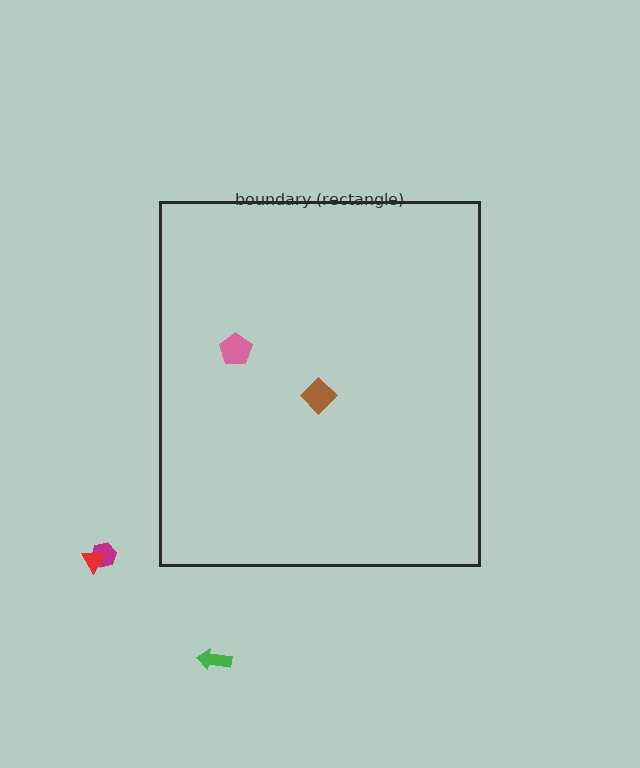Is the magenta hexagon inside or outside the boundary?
Outside.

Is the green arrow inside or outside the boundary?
Outside.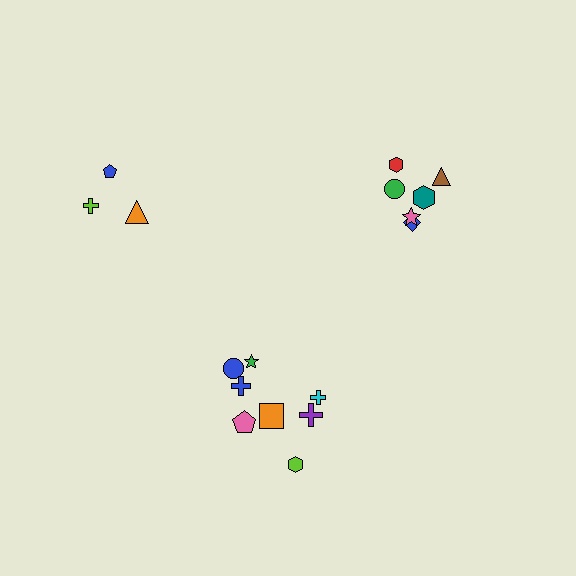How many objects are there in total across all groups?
There are 17 objects.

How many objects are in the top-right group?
There are 6 objects.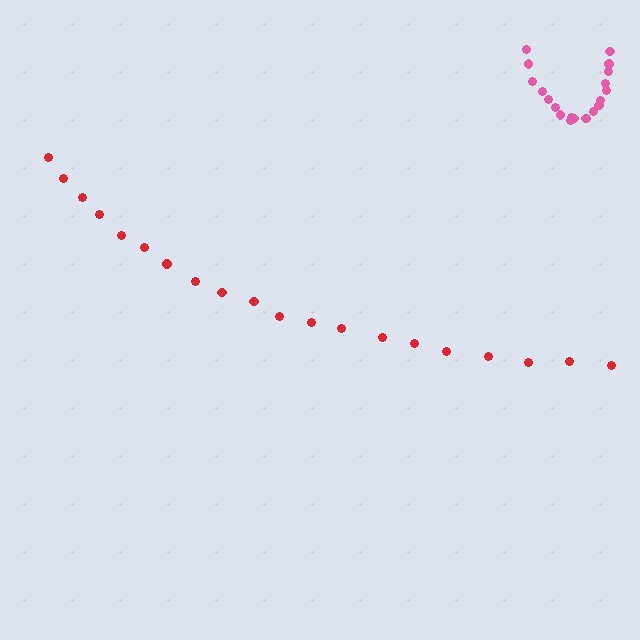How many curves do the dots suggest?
There are 2 distinct paths.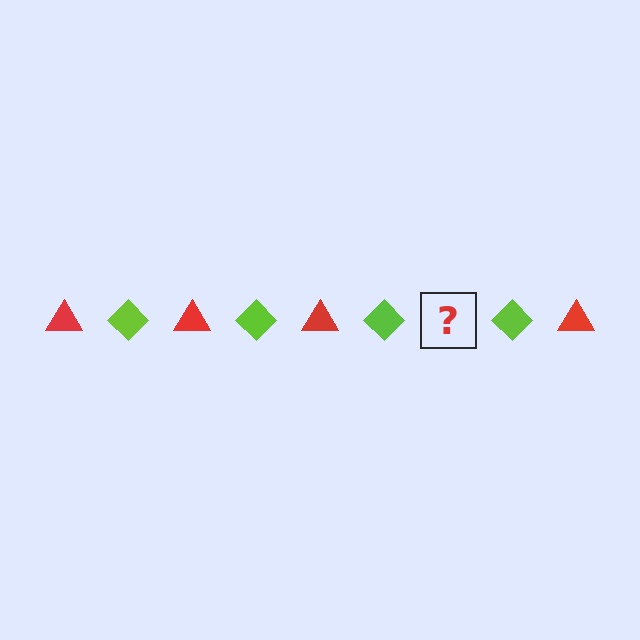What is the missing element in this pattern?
The missing element is a red triangle.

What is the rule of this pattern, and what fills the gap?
The rule is that the pattern alternates between red triangle and lime diamond. The gap should be filled with a red triangle.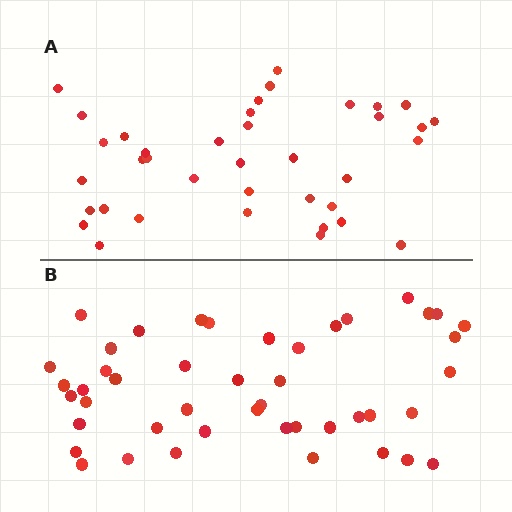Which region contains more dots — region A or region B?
Region B (the bottom region) has more dots.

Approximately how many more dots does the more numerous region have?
Region B has roughly 8 or so more dots than region A.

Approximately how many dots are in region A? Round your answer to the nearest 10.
About 40 dots. (The exact count is 38, which rounds to 40.)